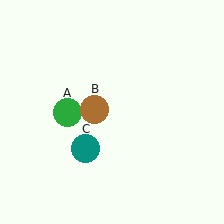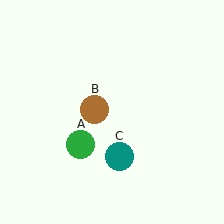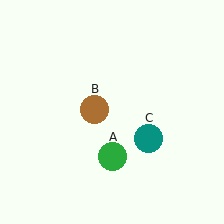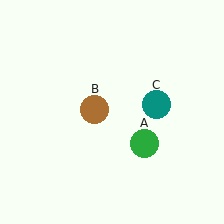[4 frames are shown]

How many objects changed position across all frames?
2 objects changed position: green circle (object A), teal circle (object C).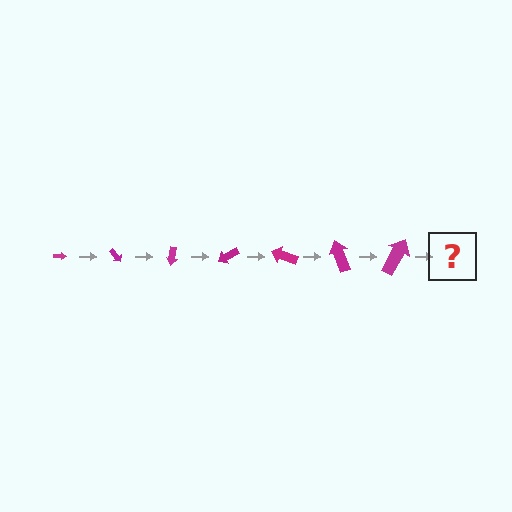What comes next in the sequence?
The next element should be an arrow, larger than the previous one and rotated 350 degrees from the start.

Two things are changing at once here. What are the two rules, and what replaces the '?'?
The two rules are that the arrow grows larger each step and it rotates 50 degrees each step. The '?' should be an arrow, larger than the previous one and rotated 350 degrees from the start.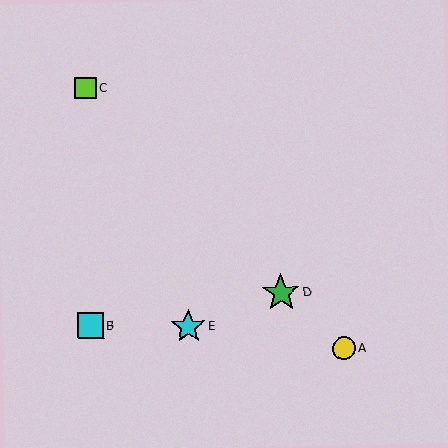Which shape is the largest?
The green star (labeled D) is the largest.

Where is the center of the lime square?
The center of the lime square is at (85, 88).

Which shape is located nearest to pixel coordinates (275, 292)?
The green star (labeled D) at (281, 293) is nearest to that location.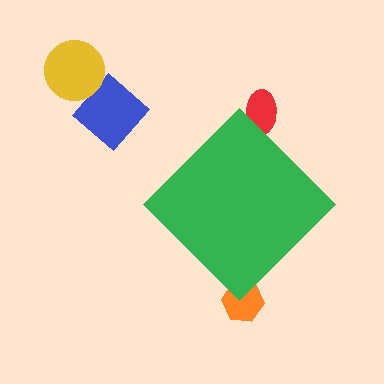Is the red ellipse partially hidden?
Yes, the red ellipse is partially hidden behind the green diamond.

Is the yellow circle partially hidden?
No, the yellow circle is fully visible.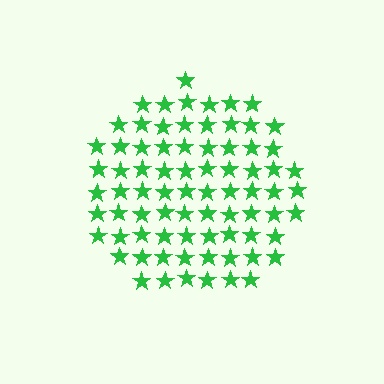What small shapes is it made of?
It is made of small stars.